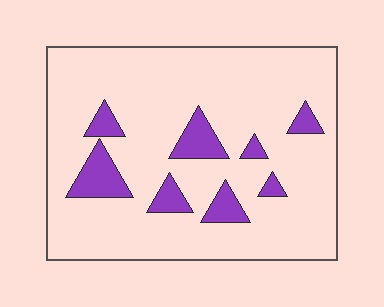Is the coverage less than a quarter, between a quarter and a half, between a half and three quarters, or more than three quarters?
Less than a quarter.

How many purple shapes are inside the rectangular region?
8.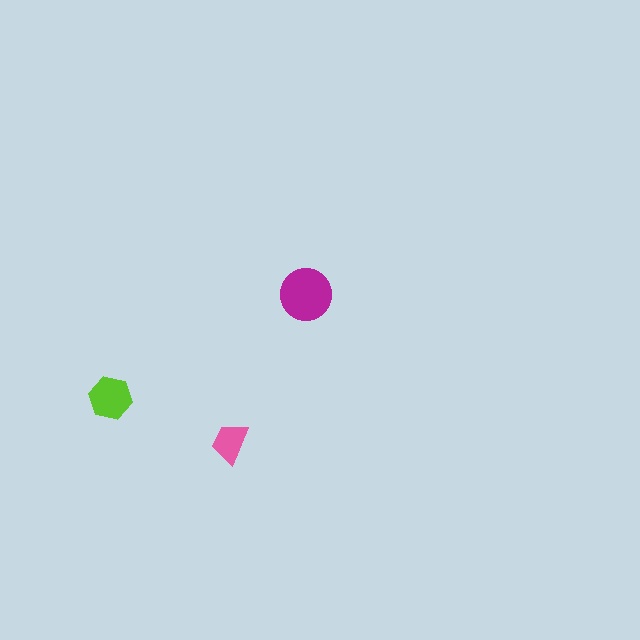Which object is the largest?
The magenta circle.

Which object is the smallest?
The pink trapezoid.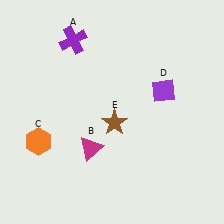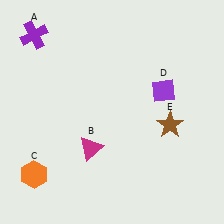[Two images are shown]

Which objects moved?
The objects that moved are: the purple cross (A), the orange hexagon (C), the brown star (E).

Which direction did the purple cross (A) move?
The purple cross (A) moved left.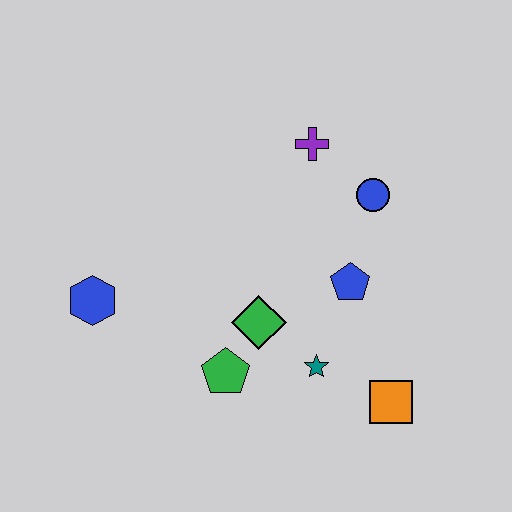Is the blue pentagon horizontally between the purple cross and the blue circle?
Yes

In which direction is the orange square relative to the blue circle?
The orange square is below the blue circle.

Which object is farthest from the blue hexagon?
The orange square is farthest from the blue hexagon.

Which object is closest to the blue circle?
The purple cross is closest to the blue circle.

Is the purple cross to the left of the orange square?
Yes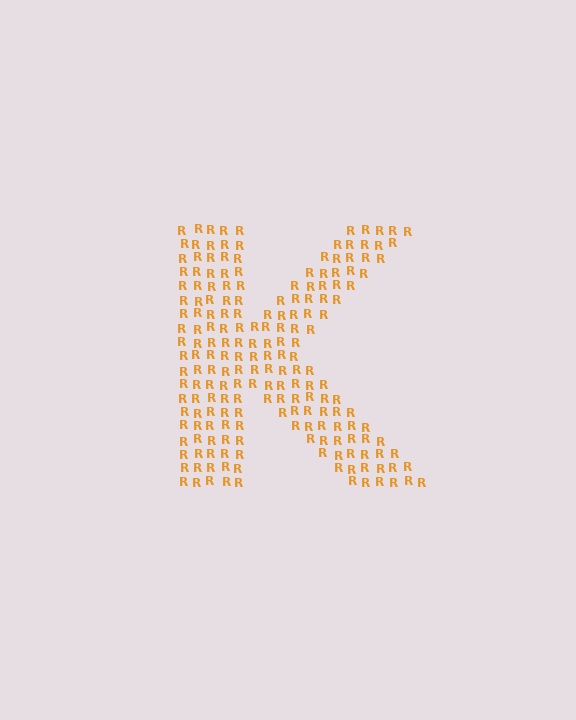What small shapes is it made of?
It is made of small letter R's.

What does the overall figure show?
The overall figure shows the letter K.